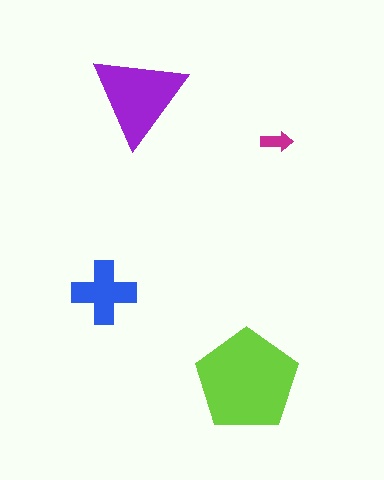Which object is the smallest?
The magenta arrow.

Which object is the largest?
The lime pentagon.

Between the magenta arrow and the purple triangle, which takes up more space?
The purple triangle.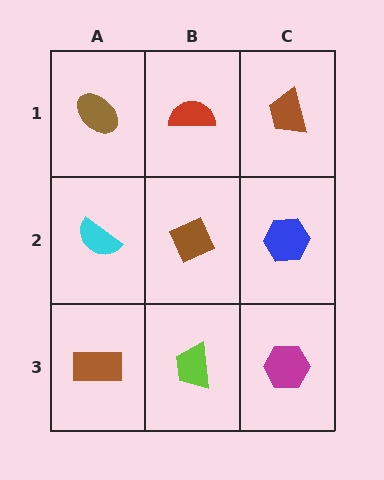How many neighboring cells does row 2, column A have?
3.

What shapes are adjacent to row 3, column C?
A blue hexagon (row 2, column C), a lime trapezoid (row 3, column B).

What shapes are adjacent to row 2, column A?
A brown ellipse (row 1, column A), a brown rectangle (row 3, column A), a brown diamond (row 2, column B).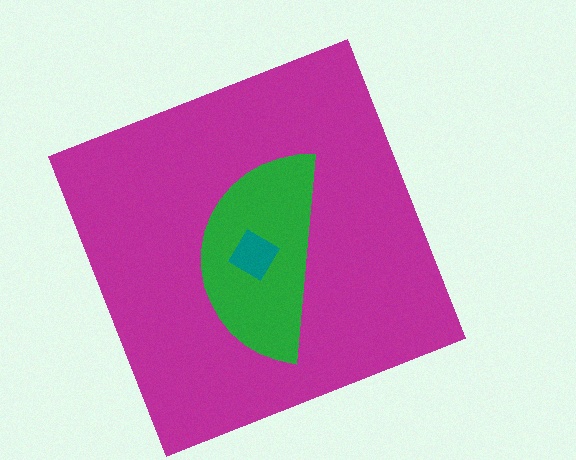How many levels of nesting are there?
3.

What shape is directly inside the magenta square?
The green semicircle.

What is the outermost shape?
The magenta square.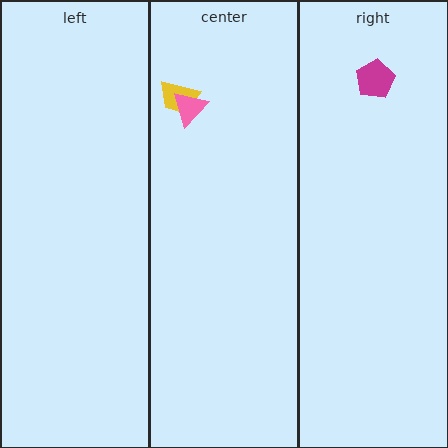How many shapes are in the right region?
1.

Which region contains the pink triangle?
The center region.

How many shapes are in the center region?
2.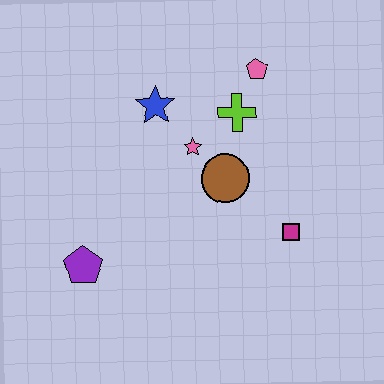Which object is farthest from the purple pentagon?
The pink pentagon is farthest from the purple pentagon.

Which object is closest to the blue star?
The pink star is closest to the blue star.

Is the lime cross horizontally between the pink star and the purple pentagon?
No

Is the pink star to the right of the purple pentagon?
Yes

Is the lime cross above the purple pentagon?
Yes